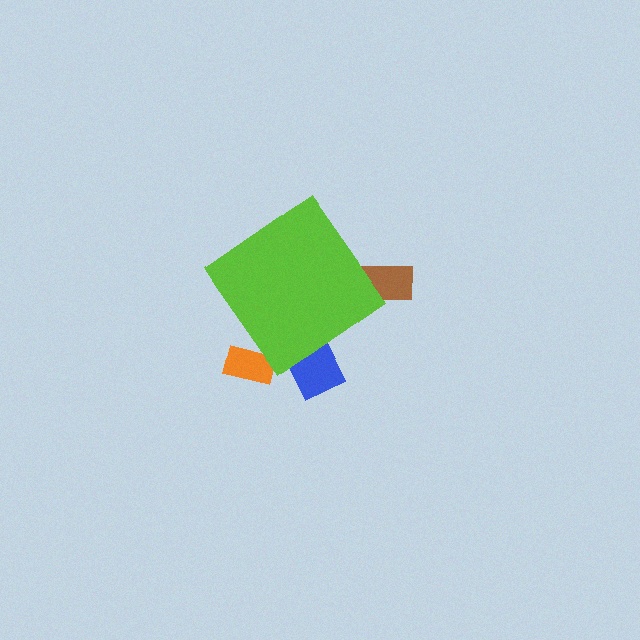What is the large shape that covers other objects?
A lime diamond.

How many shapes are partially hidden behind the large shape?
3 shapes are partially hidden.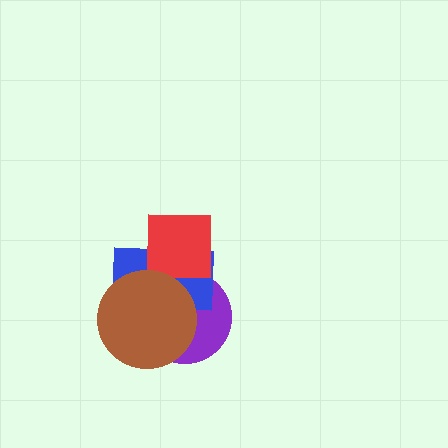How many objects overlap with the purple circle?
2 objects overlap with the purple circle.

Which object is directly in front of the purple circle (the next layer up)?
The blue rectangle is directly in front of the purple circle.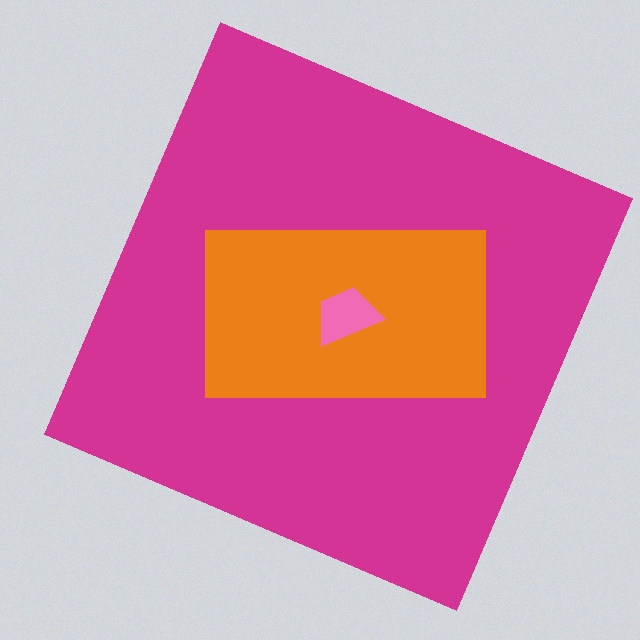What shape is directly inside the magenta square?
The orange rectangle.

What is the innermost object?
The pink trapezoid.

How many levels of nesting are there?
3.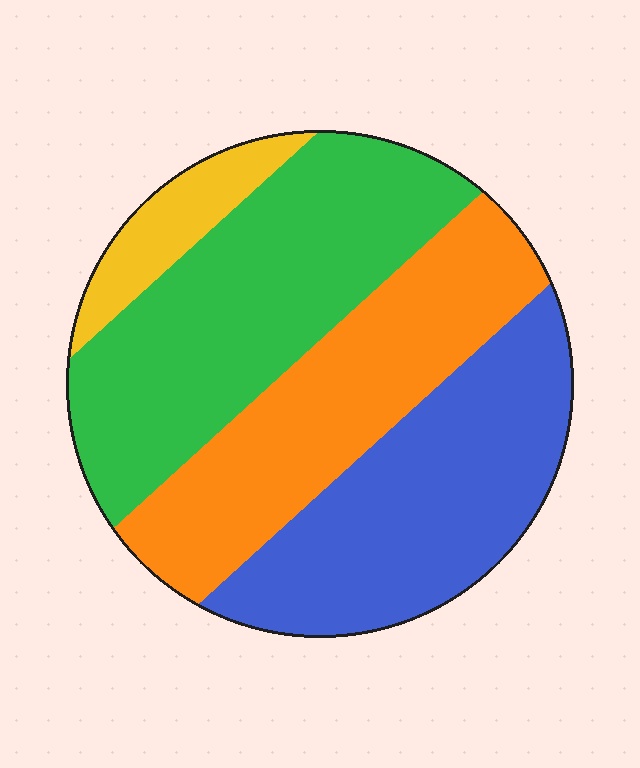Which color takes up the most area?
Green, at roughly 35%.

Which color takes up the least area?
Yellow, at roughly 10%.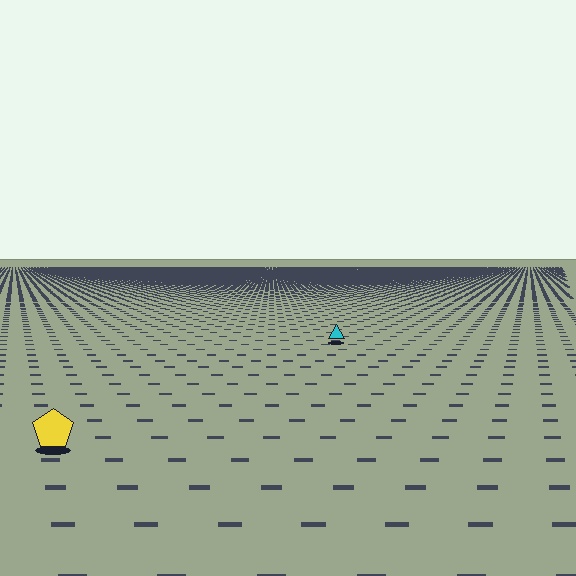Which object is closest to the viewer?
The yellow pentagon is closest. The texture marks near it are larger and more spread out.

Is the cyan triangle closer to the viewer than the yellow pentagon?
No. The yellow pentagon is closer — you can tell from the texture gradient: the ground texture is coarser near it.